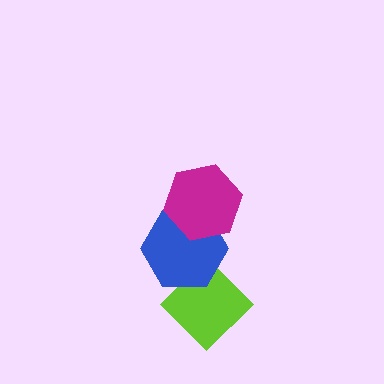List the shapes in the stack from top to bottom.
From top to bottom: the magenta hexagon, the blue hexagon, the lime diamond.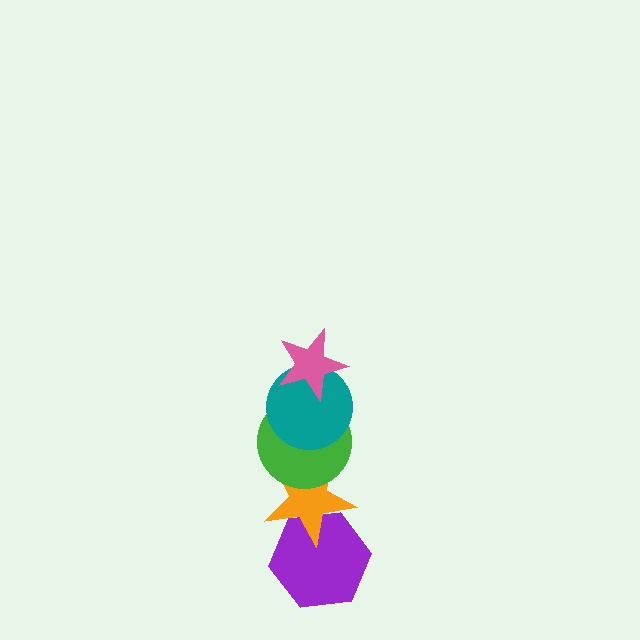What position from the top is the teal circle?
The teal circle is 2nd from the top.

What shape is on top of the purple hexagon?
The orange star is on top of the purple hexagon.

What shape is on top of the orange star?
The green circle is on top of the orange star.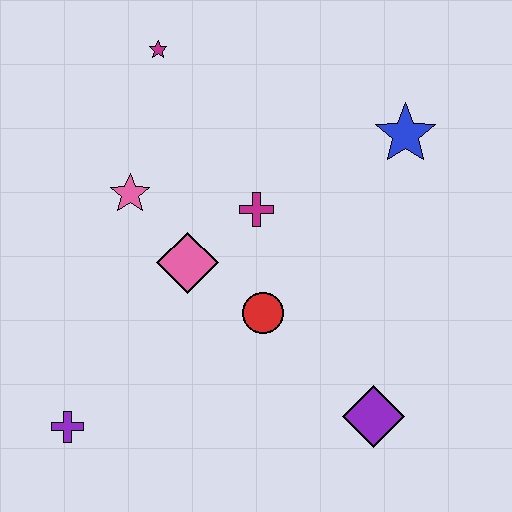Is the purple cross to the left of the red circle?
Yes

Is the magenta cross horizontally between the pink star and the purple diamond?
Yes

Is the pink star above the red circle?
Yes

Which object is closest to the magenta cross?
The pink diamond is closest to the magenta cross.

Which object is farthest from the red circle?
The magenta star is farthest from the red circle.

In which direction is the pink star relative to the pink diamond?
The pink star is above the pink diamond.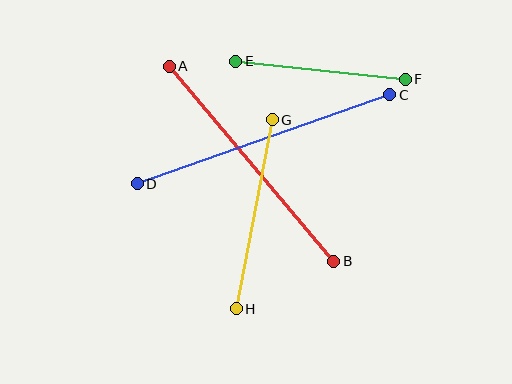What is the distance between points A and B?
The distance is approximately 255 pixels.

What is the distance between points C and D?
The distance is approximately 268 pixels.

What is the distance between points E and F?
The distance is approximately 171 pixels.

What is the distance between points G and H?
The distance is approximately 193 pixels.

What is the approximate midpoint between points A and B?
The midpoint is at approximately (252, 164) pixels.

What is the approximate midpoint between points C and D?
The midpoint is at approximately (264, 139) pixels.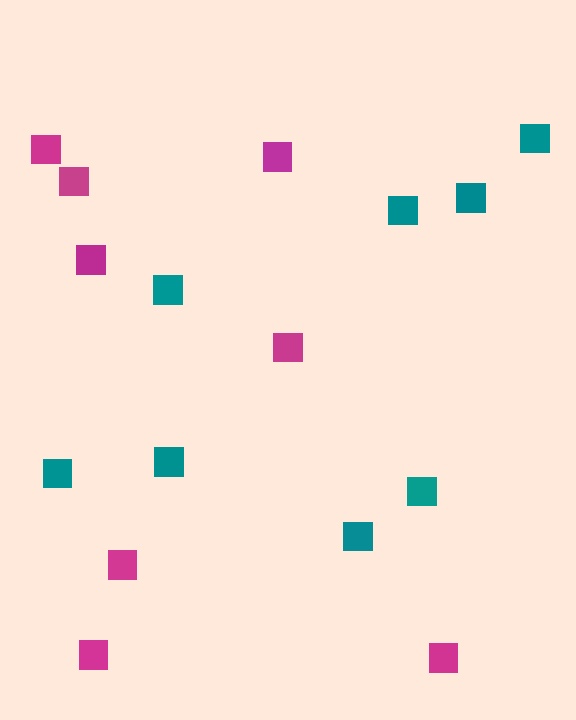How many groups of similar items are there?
There are 2 groups: one group of magenta squares (8) and one group of teal squares (8).